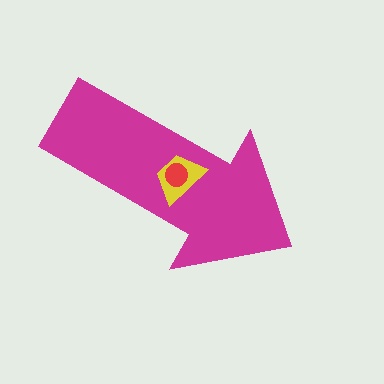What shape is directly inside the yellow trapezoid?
The red circle.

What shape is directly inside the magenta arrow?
The yellow trapezoid.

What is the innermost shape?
The red circle.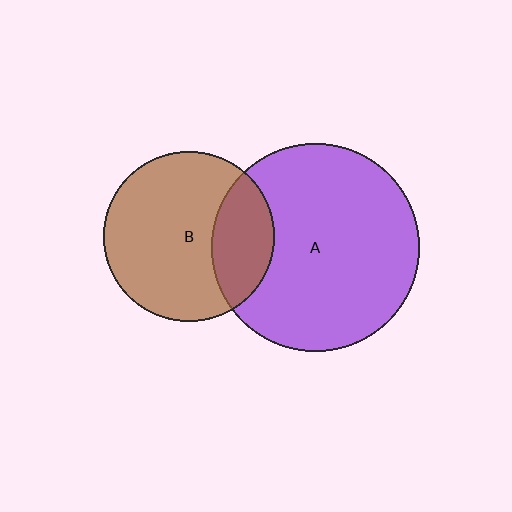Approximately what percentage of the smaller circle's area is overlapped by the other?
Approximately 25%.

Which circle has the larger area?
Circle A (purple).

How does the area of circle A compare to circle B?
Approximately 1.5 times.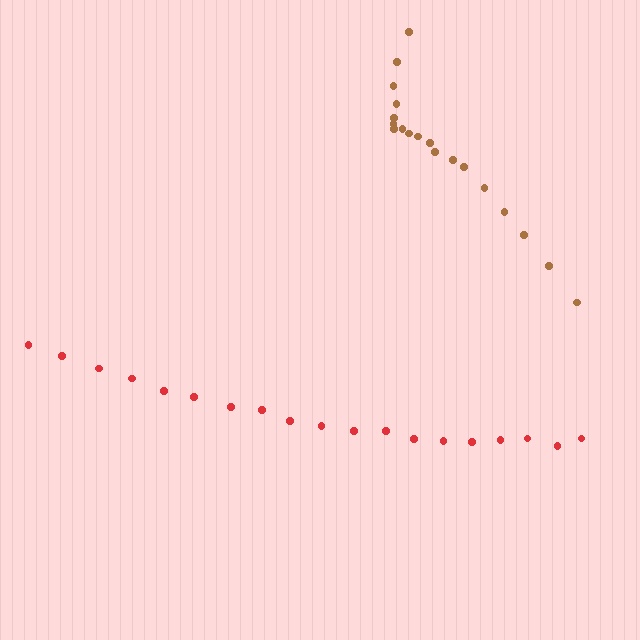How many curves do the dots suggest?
There are 2 distinct paths.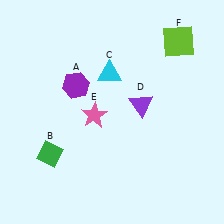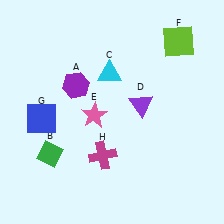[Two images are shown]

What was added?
A blue square (G), a magenta cross (H) were added in Image 2.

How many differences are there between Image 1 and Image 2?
There are 2 differences between the two images.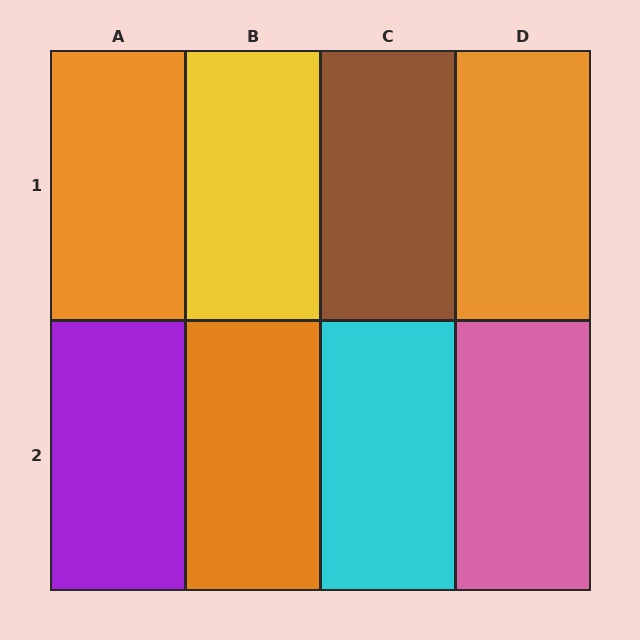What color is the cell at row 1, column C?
Brown.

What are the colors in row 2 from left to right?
Purple, orange, cyan, pink.